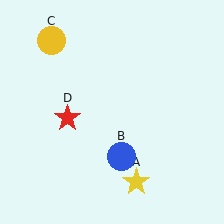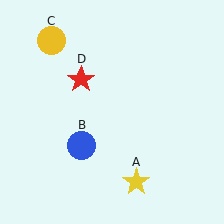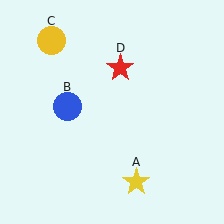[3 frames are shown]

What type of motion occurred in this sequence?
The blue circle (object B), red star (object D) rotated clockwise around the center of the scene.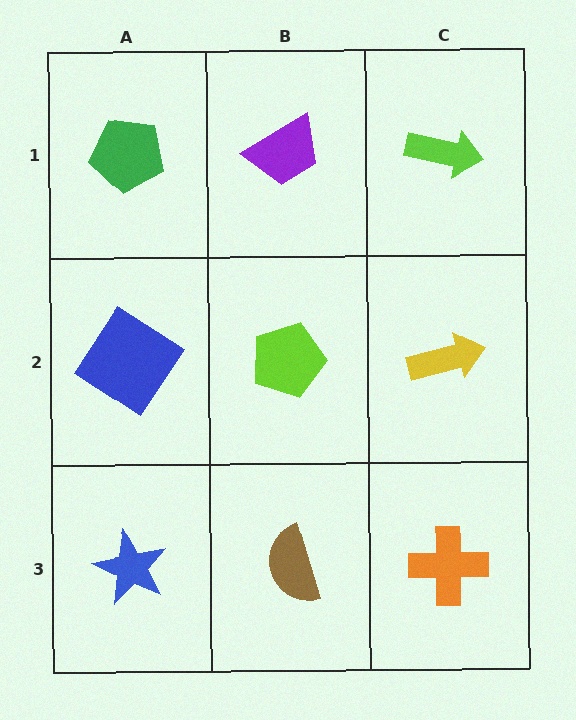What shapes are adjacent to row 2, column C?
A lime arrow (row 1, column C), an orange cross (row 3, column C), a lime pentagon (row 2, column B).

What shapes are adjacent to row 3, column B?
A lime pentagon (row 2, column B), a blue star (row 3, column A), an orange cross (row 3, column C).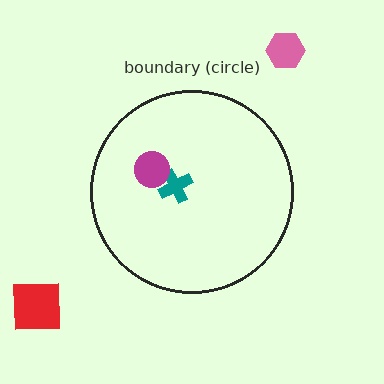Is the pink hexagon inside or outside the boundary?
Outside.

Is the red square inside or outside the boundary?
Outside.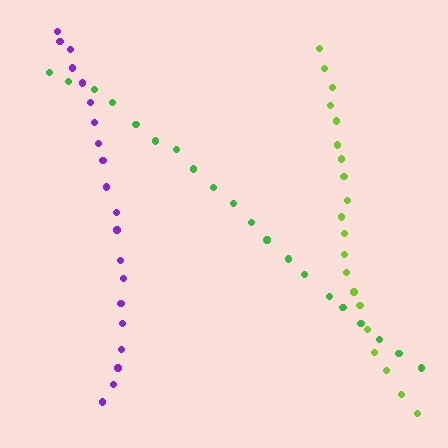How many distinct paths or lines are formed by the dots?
There are 3 distinct paths.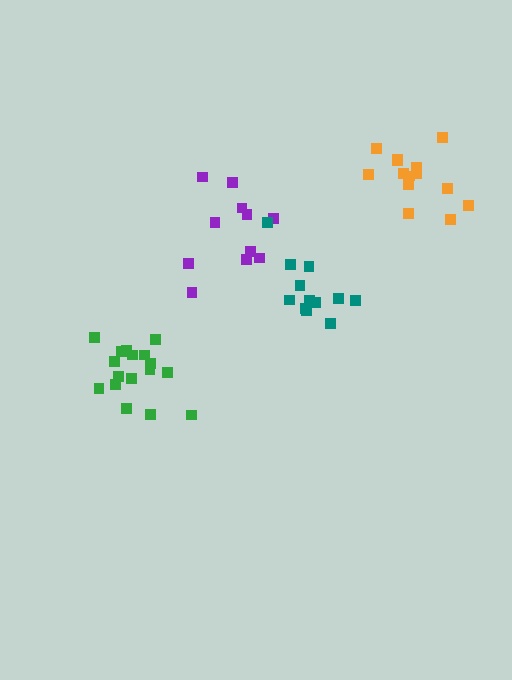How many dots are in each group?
Group 1: 14 dots, Group 2: 11 dots, Group 3: 12 dots, Group 4: 17 dots (54 total).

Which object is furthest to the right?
The orange cluster is rightmost.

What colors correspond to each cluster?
The clusters are colored: orange, purple, teal, green.